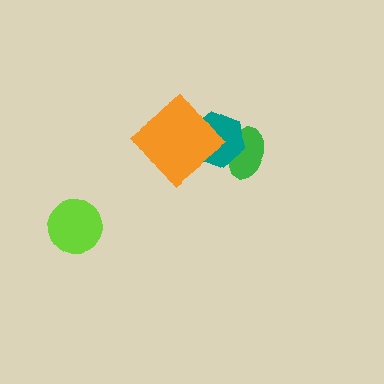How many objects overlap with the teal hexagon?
2 objects overlap with the teal hexagon.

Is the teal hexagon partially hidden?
Yes, it is partially covered by another shape.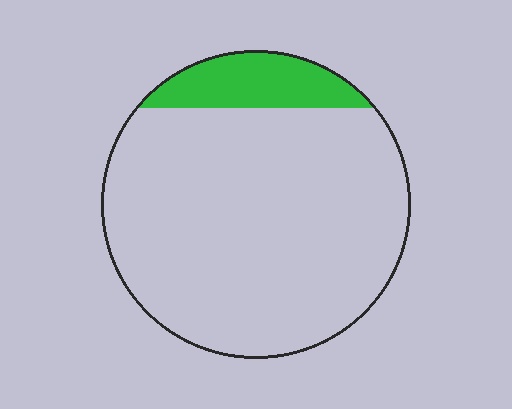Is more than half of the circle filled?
No.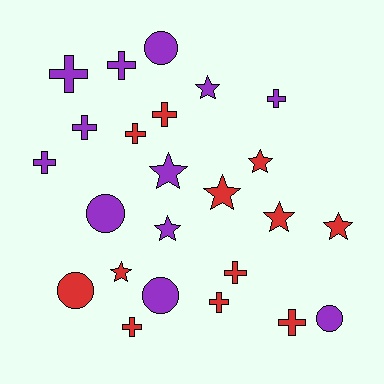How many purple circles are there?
There are 4 purple circles.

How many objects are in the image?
There are 24 objects.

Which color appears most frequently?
Purple, with 12 objects.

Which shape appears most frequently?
Cross, with 11 objects.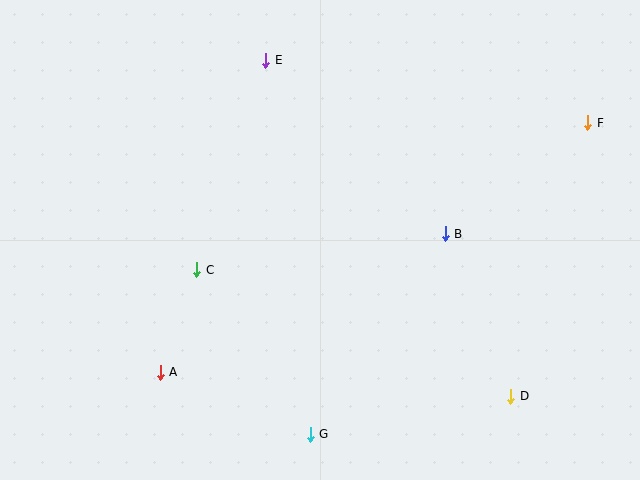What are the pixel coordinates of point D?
Point D is at (511, 396).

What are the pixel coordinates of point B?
Point B is at (445, 234).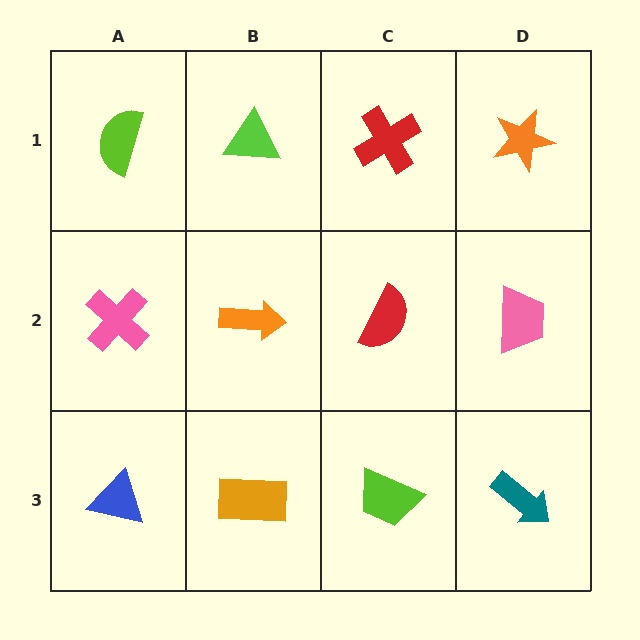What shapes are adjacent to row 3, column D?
A pink trapezoid (row 2, column D), a lime trapezoid (row 3, column C).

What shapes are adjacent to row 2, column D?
An orange star (row 1, column D), a teal arrow (row 3, column D), a red semicircle (row 2, column C).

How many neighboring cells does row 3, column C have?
3.